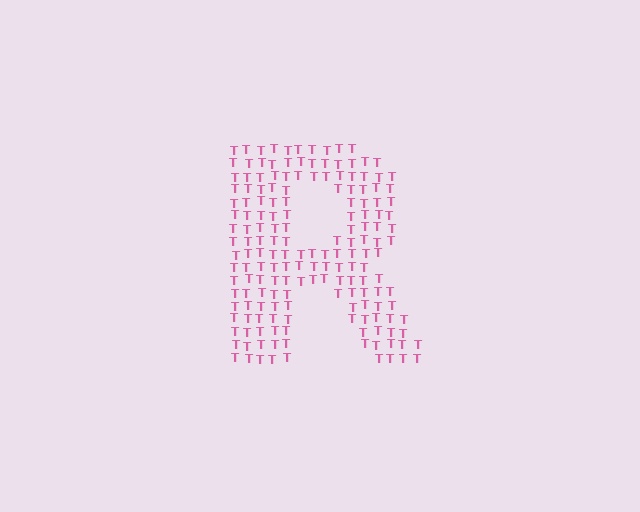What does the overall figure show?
The overall figure shows the letter R.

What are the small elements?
The small elements are letter T's.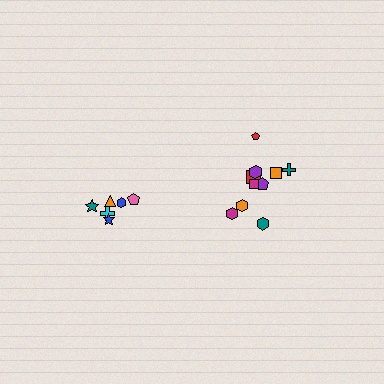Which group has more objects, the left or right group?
The right group.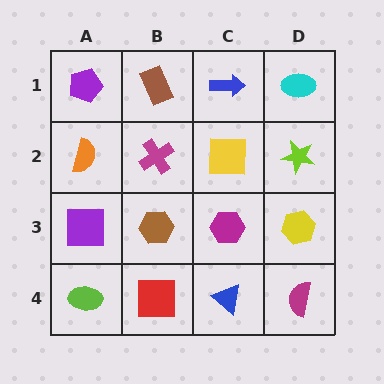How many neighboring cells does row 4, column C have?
3.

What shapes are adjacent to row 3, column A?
An orange semicircle (row 2, column A), a lime ellipse (row 4, column A), a brown hexagon (row 3, column B).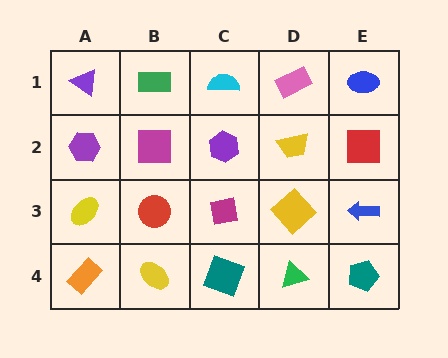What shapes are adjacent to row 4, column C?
A magenta square (row 3, column C), a yellow ellipse (row 4, column B), a green triangle (row 4, column D).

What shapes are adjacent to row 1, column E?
A red square (row 2, column E), a pink rectangle (row 1, column D).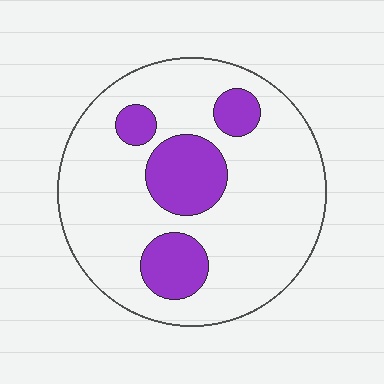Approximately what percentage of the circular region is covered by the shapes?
Approximately 20%.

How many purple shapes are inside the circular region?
4.